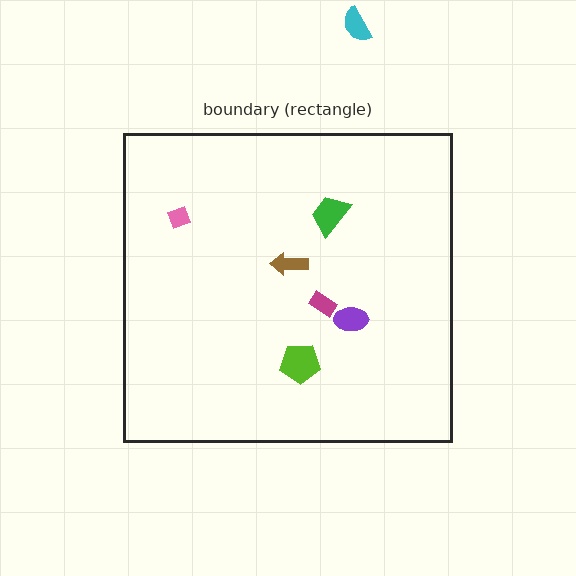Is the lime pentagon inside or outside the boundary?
Inside.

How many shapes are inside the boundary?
6 inside, 1 outside.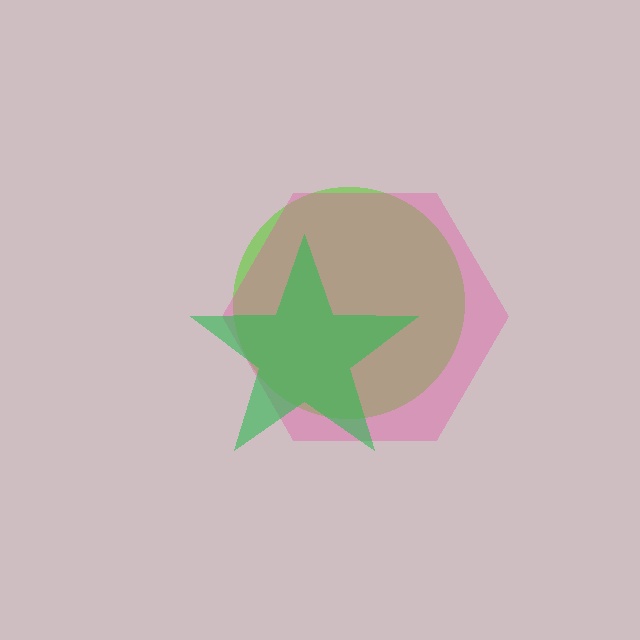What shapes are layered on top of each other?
The layered shapes are: a lime circle, a pink hexagon, a green star.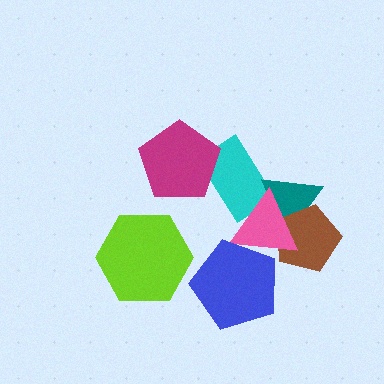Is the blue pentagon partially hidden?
No, no other shape covers it.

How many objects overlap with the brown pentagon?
2 objects overlap with the brown pentagon.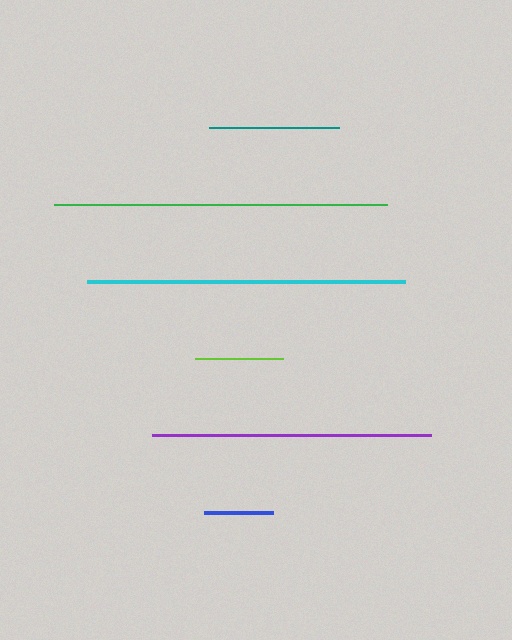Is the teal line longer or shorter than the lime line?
The teal line is longer than the lime line.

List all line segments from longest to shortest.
From longest to shortest: green, cyan, purple, teal, lime, blue.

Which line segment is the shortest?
The blue line is the shortest at approximately 69 pixels.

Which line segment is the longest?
The green line is the longest at approximately 333 pixels.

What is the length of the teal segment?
The teal segment is approximately 130 pixels long.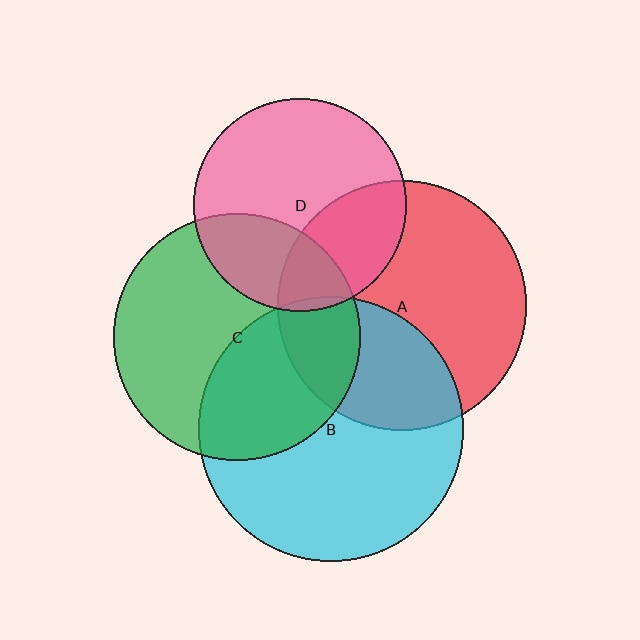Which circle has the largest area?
Circle B (cyan).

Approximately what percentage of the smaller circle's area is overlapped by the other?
Approximately 30%.